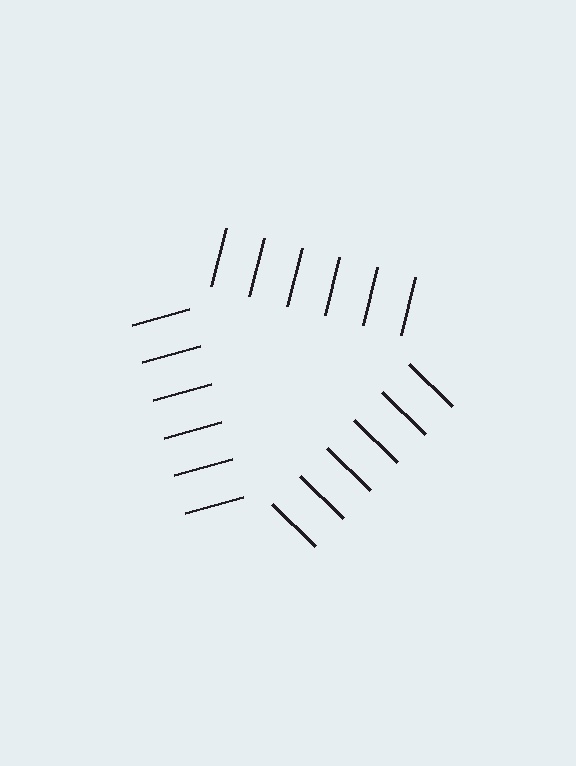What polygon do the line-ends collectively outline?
An illusory triangle — the line segments terminate on its edges but no continuous stroke is drawn.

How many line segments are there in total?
18 — 6 along each of the 3 edges.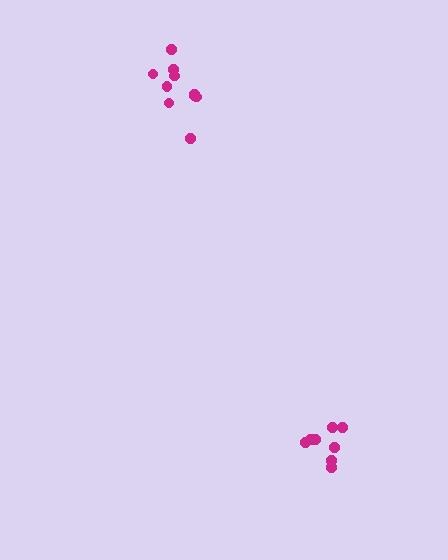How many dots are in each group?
Group 1: 8 dots, Group 2: 11 dots (19 total).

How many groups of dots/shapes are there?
There are 2 groups.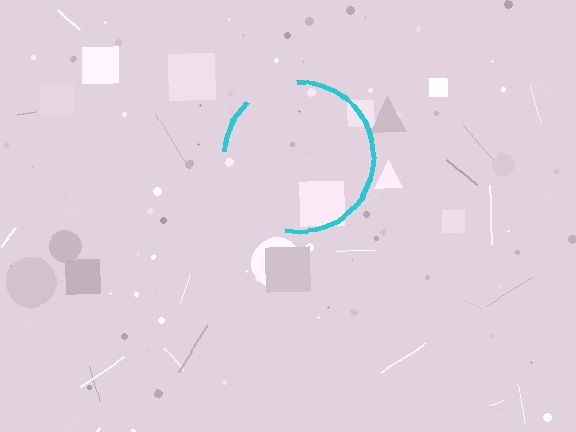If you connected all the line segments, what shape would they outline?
They would outline a circle.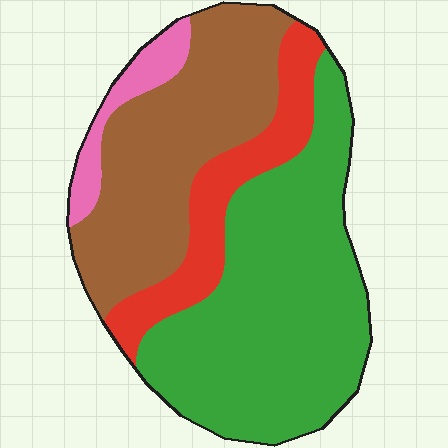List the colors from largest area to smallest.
From largest to smallest: green, brown, red, pink.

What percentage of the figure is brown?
Brown takes up between a quarter and a half of the figure.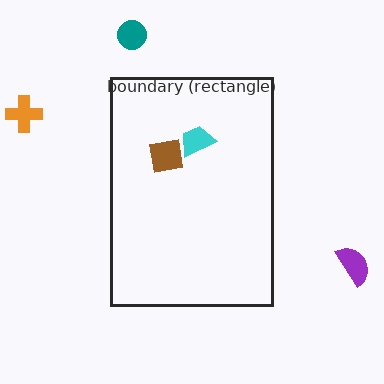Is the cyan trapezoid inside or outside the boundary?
Inside.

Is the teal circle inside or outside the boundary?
Outside.